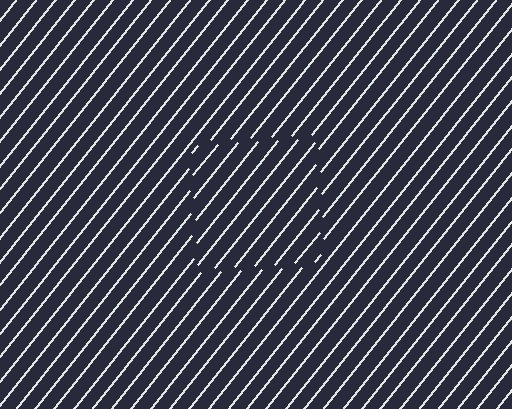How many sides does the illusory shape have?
4 sides — the line-ends trace a square.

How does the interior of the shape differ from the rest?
The interior of the shape contains the same grating, shifted by half a period — the contour is defined by the phase discontinuity where line-ends from the inner and outer gratings abut.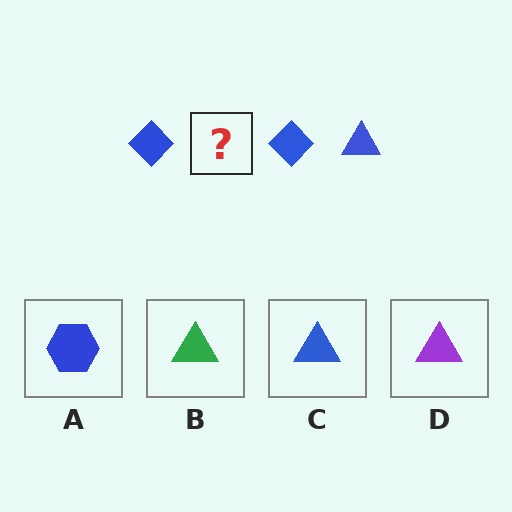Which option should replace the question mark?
Option C.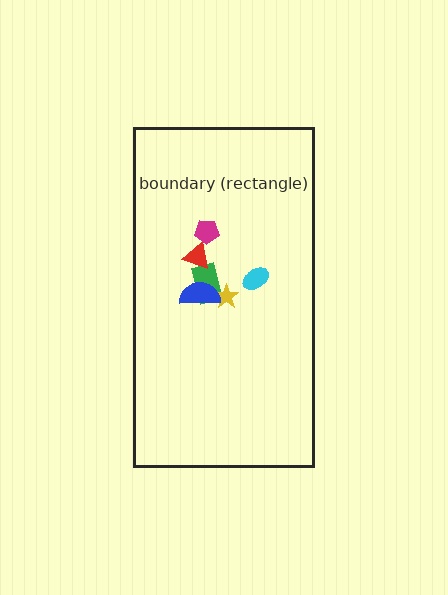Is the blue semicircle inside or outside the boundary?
Inside.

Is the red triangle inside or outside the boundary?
Inside.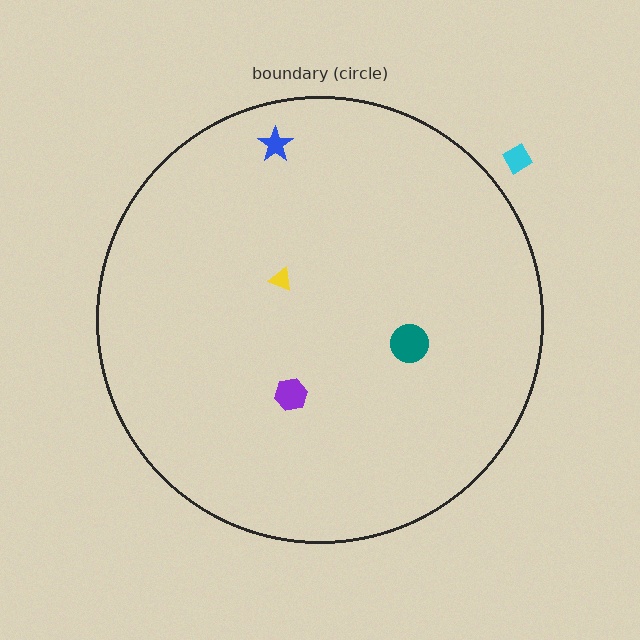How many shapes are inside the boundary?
4 inside, 1 outside.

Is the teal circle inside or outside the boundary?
Inside.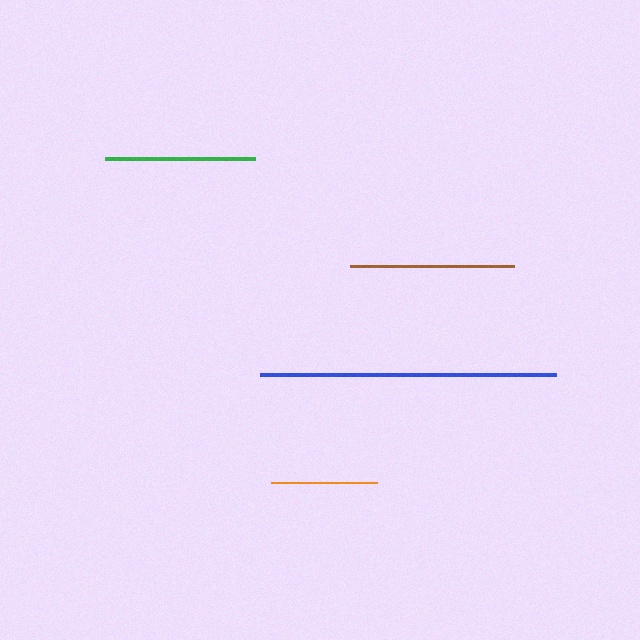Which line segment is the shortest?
The orange line is the shortest at approximately 107 pixels.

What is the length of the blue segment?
The blue segment is approximately 295 pixels long.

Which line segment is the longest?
The blue line is the longest at approximately 295 pixels.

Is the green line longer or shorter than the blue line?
The blue line is longer than the green line.